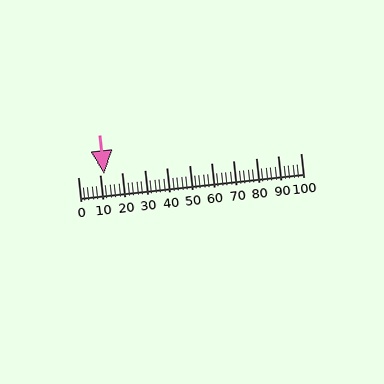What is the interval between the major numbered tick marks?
The major tick marks are spaced 10 units apart.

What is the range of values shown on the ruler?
The ruler shows values from 0 to 100.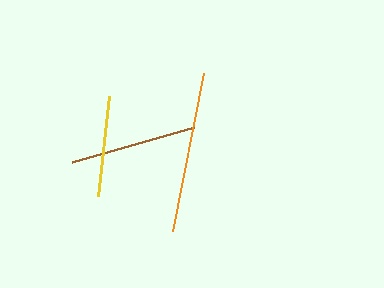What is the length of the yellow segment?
The yellow segment is approximately 101 pixels long.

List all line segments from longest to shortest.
From longest to shortest: orange, brown, yellow.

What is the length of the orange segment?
The orange segment is approximately 161 pixels long.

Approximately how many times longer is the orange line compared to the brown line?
The orange line is approximately 1.3 times the length of the brown line.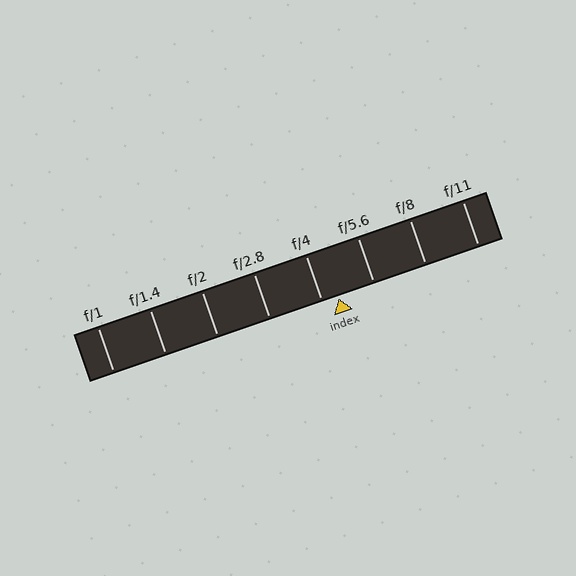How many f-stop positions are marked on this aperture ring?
There are 8 f-stop positions marked.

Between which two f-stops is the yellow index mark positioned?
The index mark is between f/4 and f/5.6.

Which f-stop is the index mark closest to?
The index mark is closest to f/4.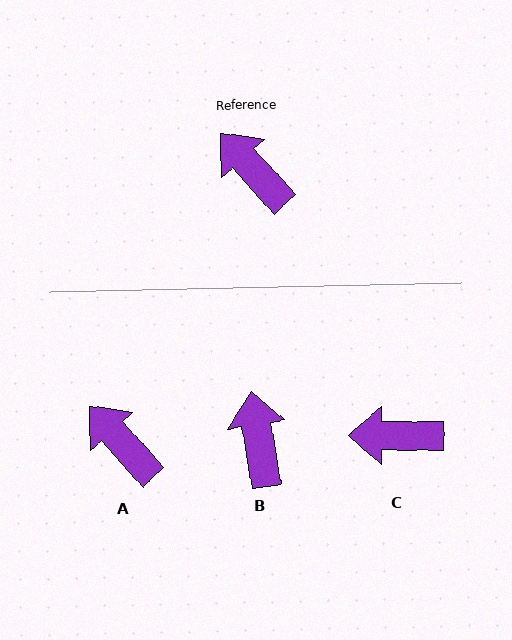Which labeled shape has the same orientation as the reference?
A.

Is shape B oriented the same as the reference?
No, it is off by about 33 degrees.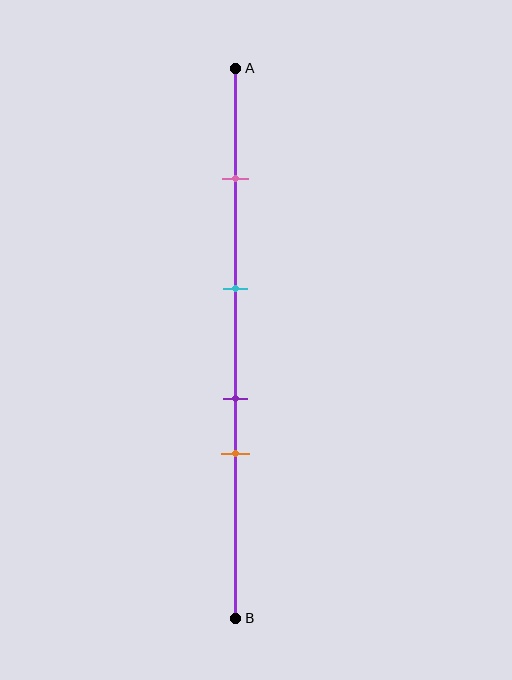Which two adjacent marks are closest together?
The purple and orange marks are the closest adjacent pair.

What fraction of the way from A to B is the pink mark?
The pink mark is approximately 20% (0.2) of the way from A to B.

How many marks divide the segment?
There are 4 marks dividing the segment.